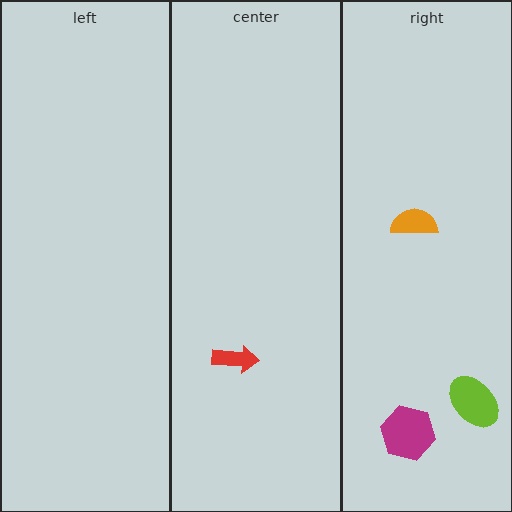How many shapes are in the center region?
1.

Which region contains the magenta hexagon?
The right region.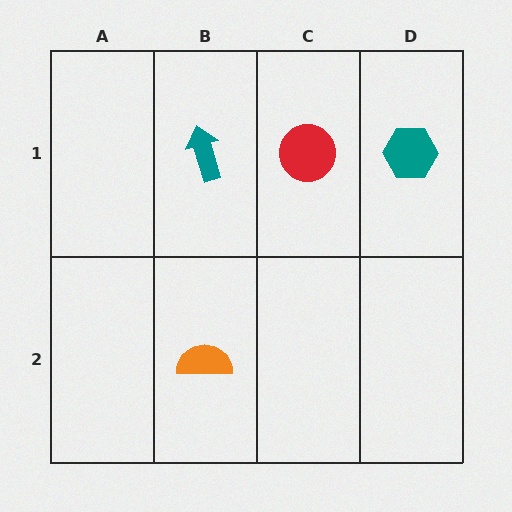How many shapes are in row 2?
1 shape.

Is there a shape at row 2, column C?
No, that cell is empty.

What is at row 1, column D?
A teal hexagon.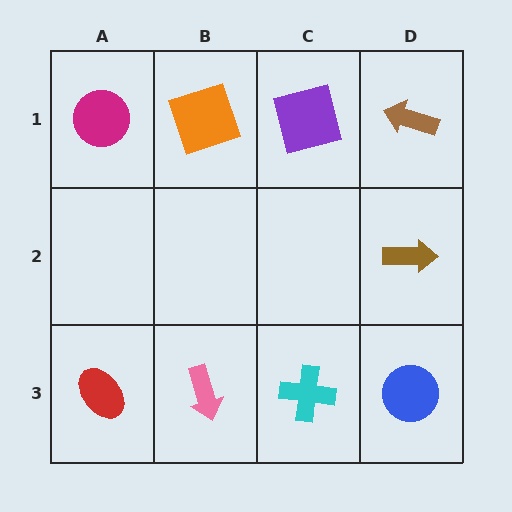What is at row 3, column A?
A red ellipse.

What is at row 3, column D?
A blue circle.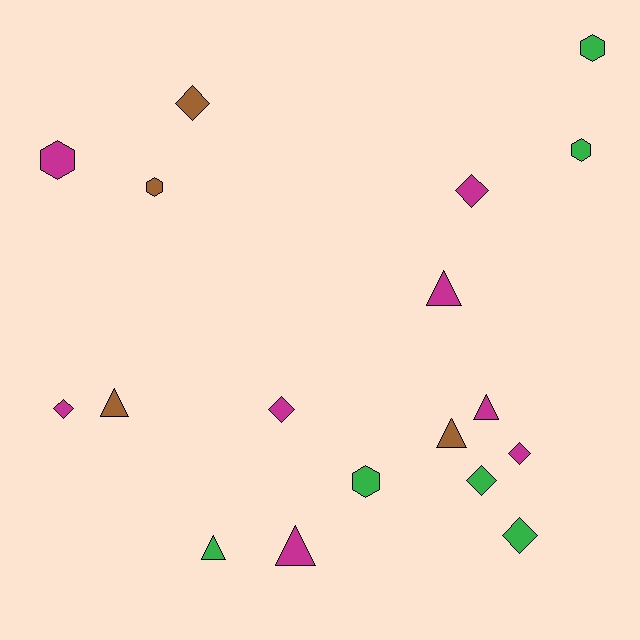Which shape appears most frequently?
Diamond, with 7 objects.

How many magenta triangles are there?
There are 3 magenta triangles.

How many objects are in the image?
There are 18 objects.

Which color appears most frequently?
Magenta, with 8 objects.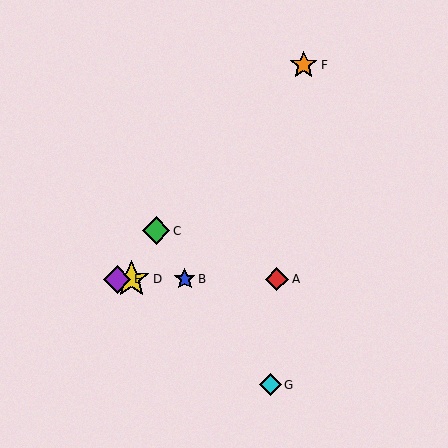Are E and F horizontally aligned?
No, E is at y≈279 and F is at y≈65.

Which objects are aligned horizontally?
Objects A, B, D, E are aligned horizontally.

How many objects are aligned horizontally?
4 objects (A, B, D, E) are aligned horizontally.